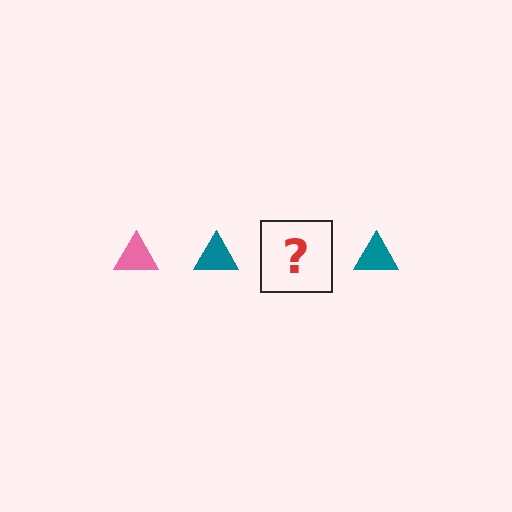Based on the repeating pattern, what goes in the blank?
The blank should be a pink triangle.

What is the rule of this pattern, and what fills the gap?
The rule is that the pattern cycles through pink, teal triangles. The gap should be filled with a pink triangle.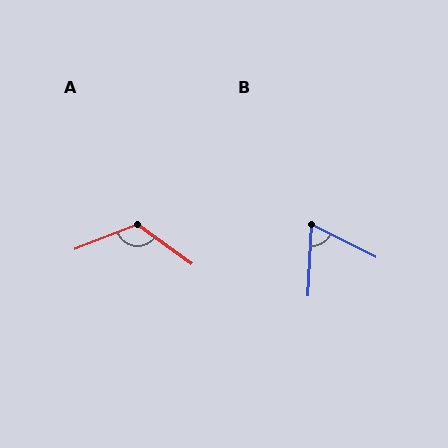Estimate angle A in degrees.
Approximately 123 degrees.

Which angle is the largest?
A, at approximately 123 degrees.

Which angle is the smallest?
B, at approximately 66 degrees.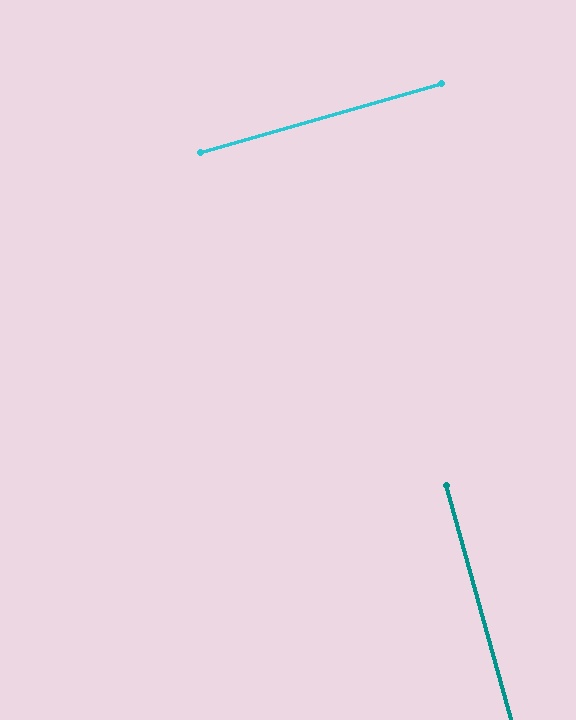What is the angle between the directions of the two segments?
Approximately 90 degrees.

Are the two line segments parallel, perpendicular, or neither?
Perpendicular — they meet at approximately 90°.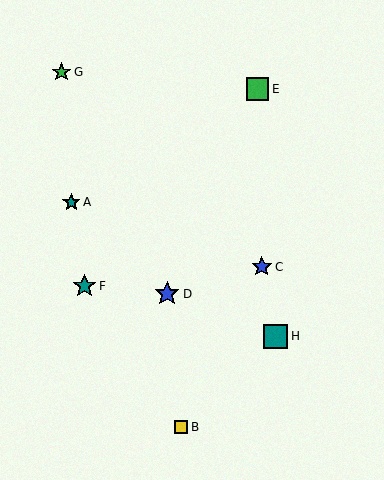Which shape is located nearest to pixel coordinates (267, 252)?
The blue star (labeled C) at (262, 267) is nearest to that location.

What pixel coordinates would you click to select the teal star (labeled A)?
Click at (71, 202) to select the teal star A.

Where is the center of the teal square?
The center of the teal square is at (275, 336).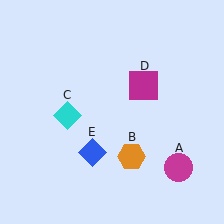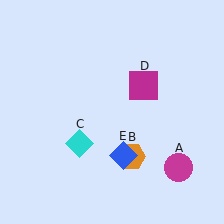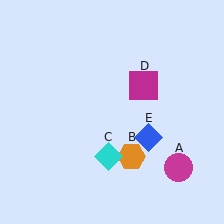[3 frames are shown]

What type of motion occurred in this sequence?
The cyan diamond (object C), blue diamond (object E) rotated counterclockwise around the center of the scene.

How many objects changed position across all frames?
2 objects changed position: cyan diamond (object C), blue diamond (object E).